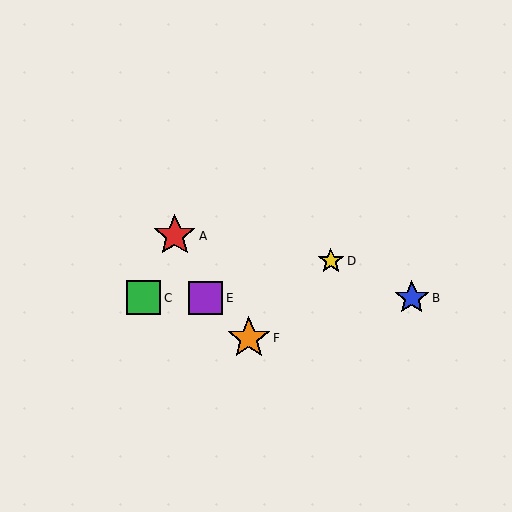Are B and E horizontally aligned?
Yes, both are at y≈298.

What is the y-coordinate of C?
Object C is at y≈298.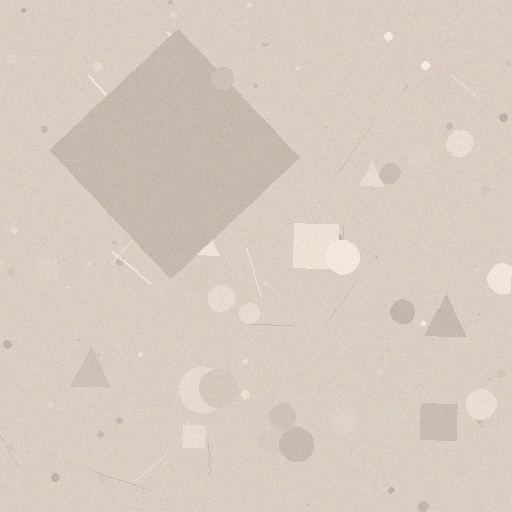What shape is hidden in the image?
A diamond is hidden in the image.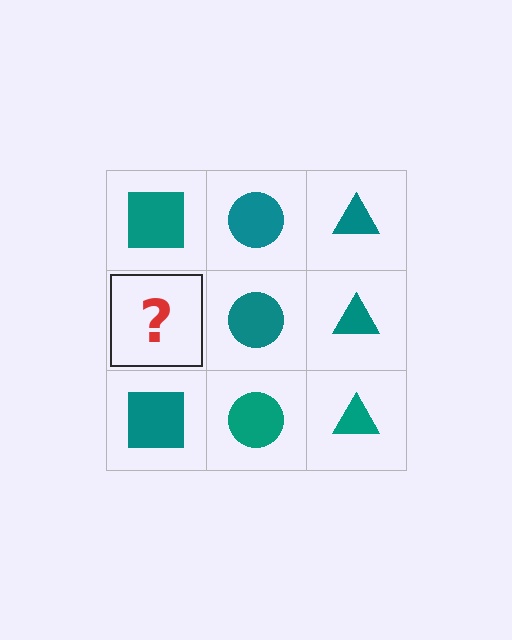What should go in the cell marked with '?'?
The missing cell should contain a teal square.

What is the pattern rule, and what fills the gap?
The rule is that each column has a consistent shape. The gap should be filled with a teal square.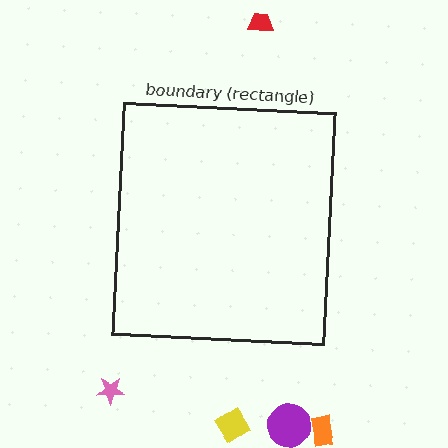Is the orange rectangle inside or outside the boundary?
Outside.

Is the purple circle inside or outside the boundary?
Outside.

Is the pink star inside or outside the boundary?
Outside.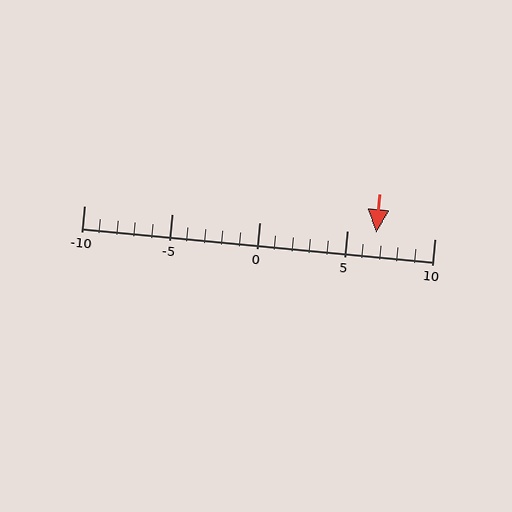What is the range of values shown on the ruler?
The ruler shows values from -10 to 10.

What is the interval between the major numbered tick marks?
The major tick marks are spaced 5 units apart.